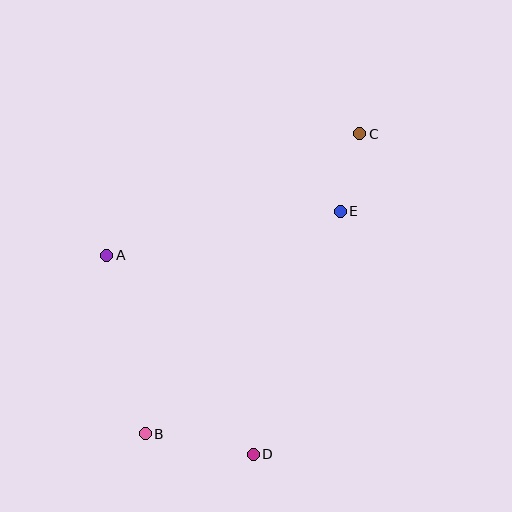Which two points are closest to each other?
Points C and E are closest to each other.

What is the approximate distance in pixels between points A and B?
The distance between A and B is approximately 183 pixels.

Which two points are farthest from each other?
Points B and C are farthest from each other.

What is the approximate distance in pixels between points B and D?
The distance between B and D is approximately 110 pixels.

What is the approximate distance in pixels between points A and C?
The distance between A and C is approximately 281 pixels.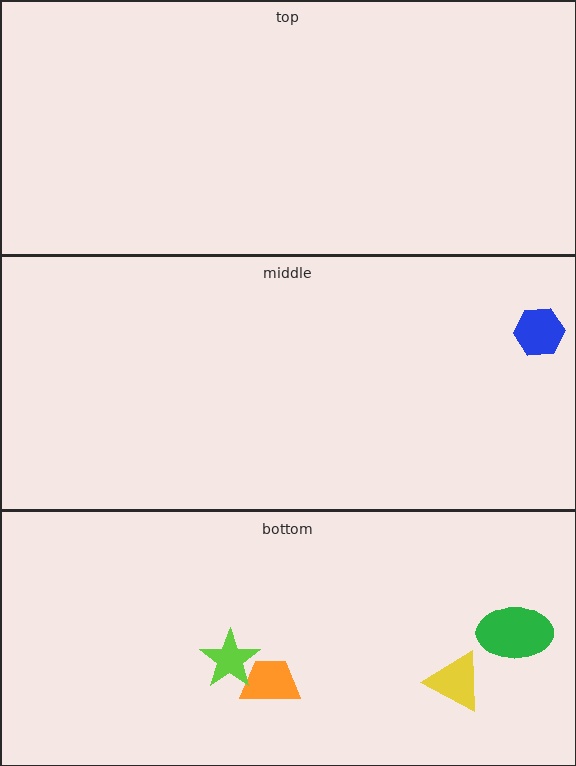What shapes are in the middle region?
The blue hexagon.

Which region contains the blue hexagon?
The middle region.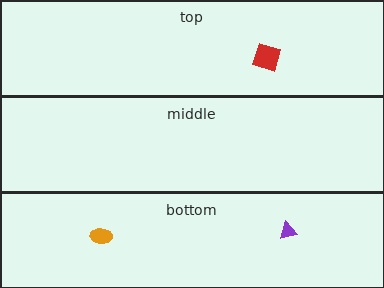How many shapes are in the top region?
1.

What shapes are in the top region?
The red diamond.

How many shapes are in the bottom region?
2.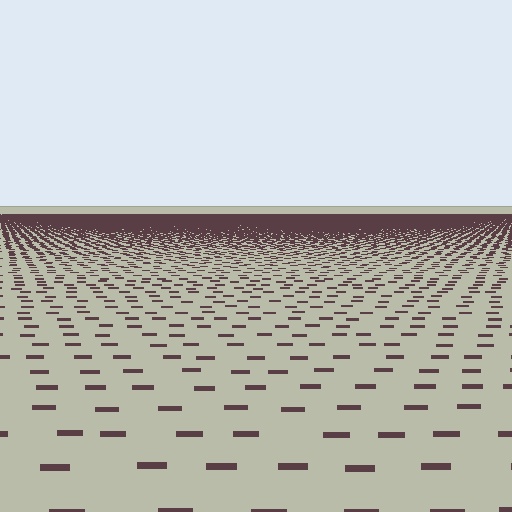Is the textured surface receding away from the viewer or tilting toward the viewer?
The surface is receding away from the viewer. Texture elements get smaller and denser toward the top.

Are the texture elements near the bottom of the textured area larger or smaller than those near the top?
Larger. Near the bottom, elements are closer to the viewer and appear at a bigger on-screen size.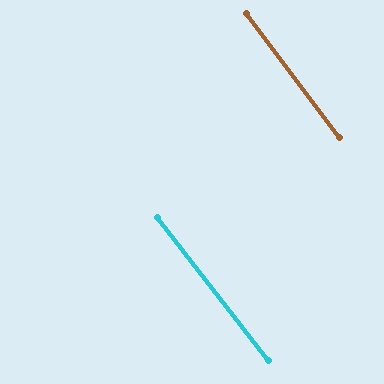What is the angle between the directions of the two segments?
Approximately 1 degree.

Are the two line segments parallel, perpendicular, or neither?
Parallel — their directions differ by only 0.6°.